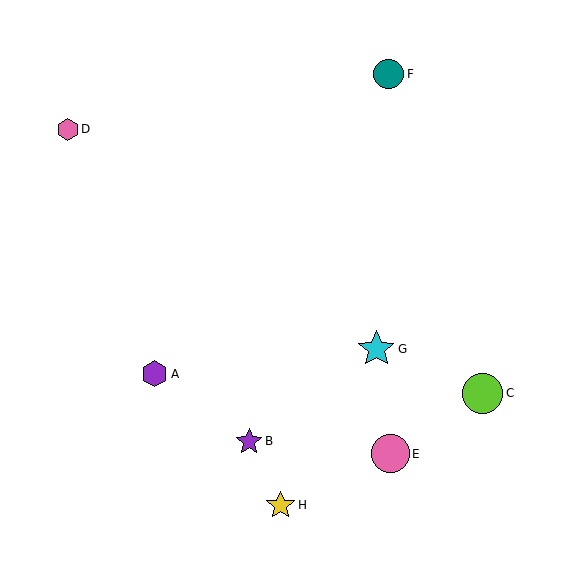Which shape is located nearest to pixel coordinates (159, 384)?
The purple hexagon (labeled A) at (155, 374) is nearest to that location.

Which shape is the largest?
The lime circle (labeled C) is the largest.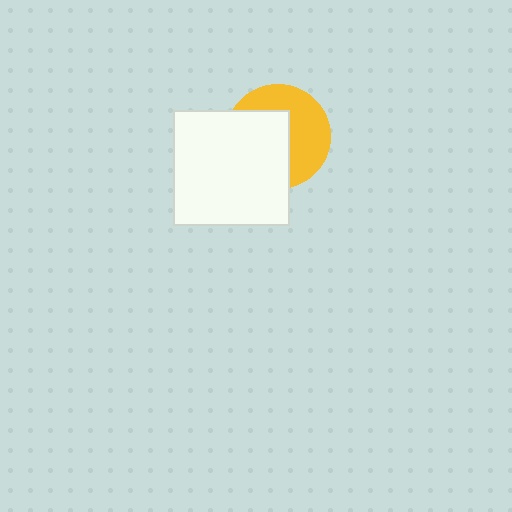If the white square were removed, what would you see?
You would see the complete yellow circle.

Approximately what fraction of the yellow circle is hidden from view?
Roughly 51% of the yellow circle is hidden behind the white square.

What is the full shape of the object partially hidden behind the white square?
The partially hidden object is a yellow circle.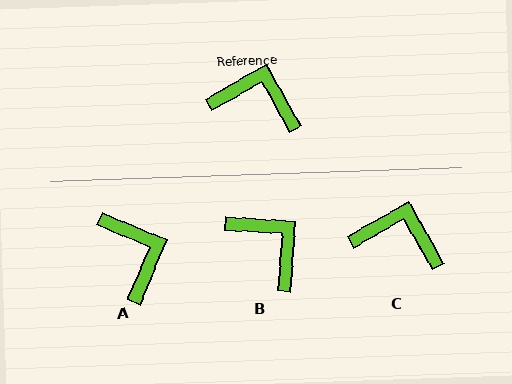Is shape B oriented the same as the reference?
No, it is off by about 33 degrees.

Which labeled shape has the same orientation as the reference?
C.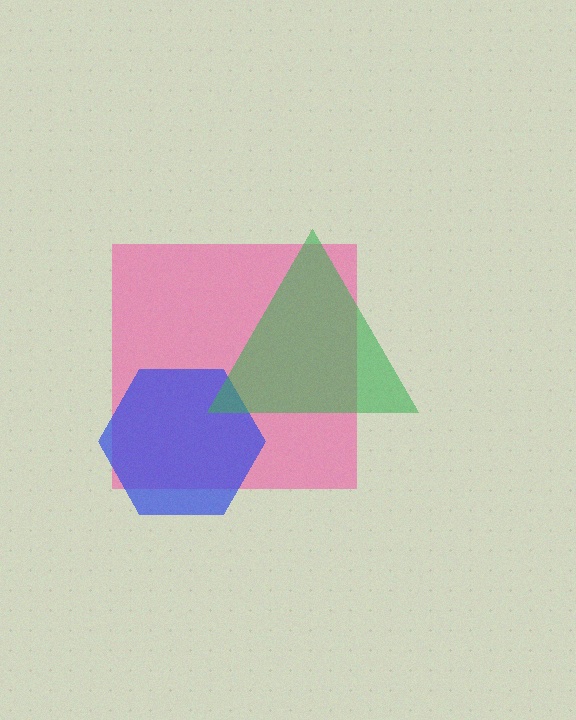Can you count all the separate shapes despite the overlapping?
Yes, there are 3 separate shapes.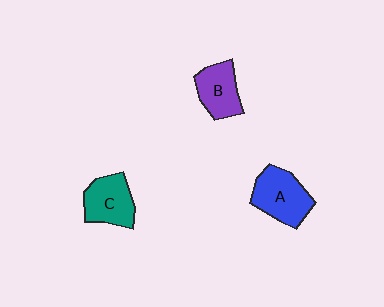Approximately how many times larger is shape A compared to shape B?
Approximately 1.3 times.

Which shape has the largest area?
Shape A (blue).